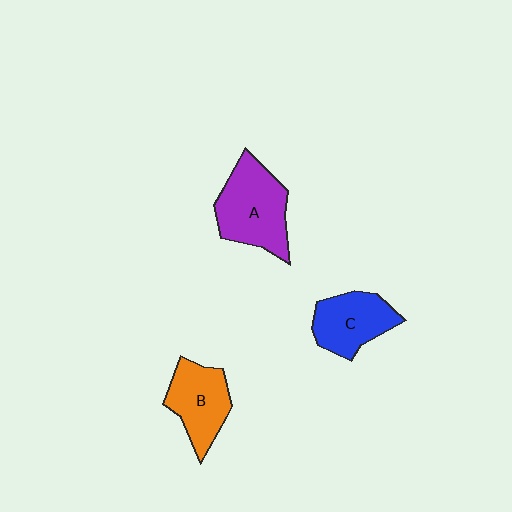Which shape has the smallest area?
Shape C (blue).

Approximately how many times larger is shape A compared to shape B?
Approximately 1.3 times.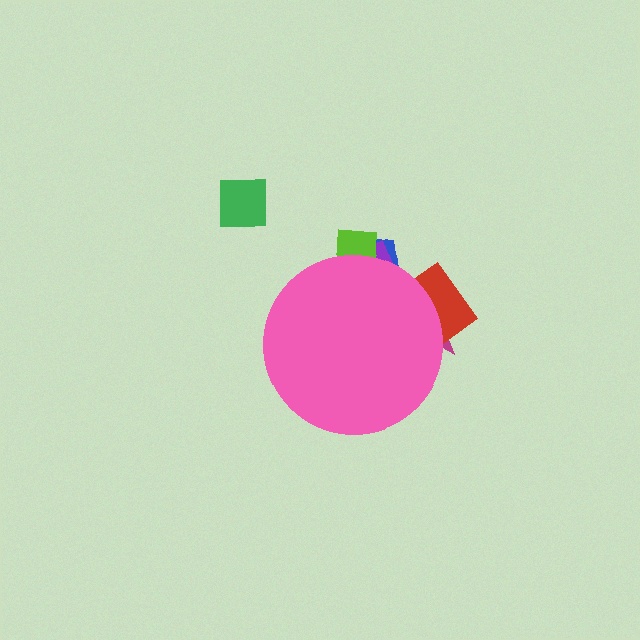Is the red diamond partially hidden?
Yes, the red diamond is partially hidden behind the pink circle.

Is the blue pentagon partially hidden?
Yes, the blue pentagon is partially hidden behind the pink circle.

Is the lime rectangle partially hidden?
Yes, the lime rectangle is partially hidden behind the pink circle.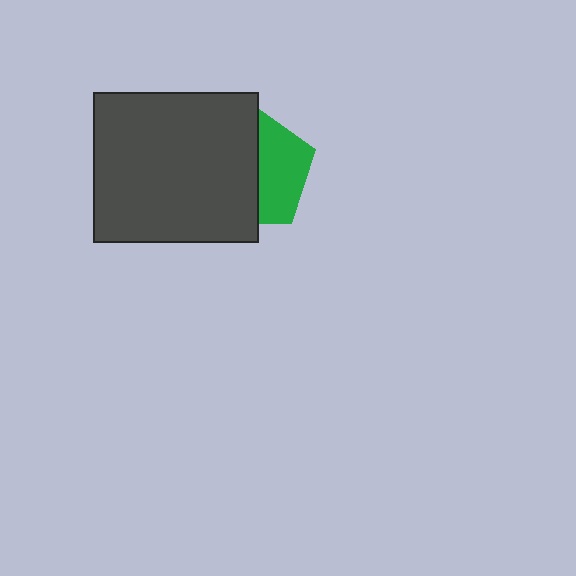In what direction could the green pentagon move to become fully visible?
The green pentagon could move right. That would shift it out from behind the dark gray rectangle entirely.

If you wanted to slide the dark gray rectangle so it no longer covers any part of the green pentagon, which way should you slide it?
Slide it left — that is the most direct way to separate the two shapes.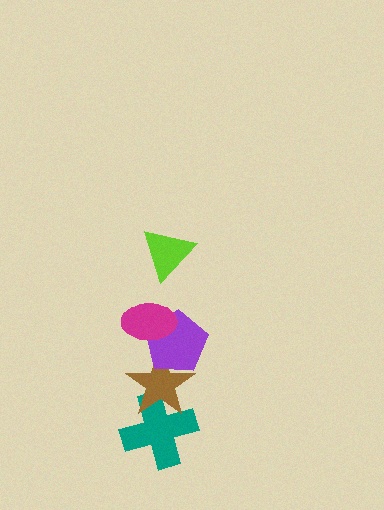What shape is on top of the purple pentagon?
The magenta ellipse is on top of the purple pentagon.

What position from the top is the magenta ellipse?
The magenta ellipse is 2nd from the top.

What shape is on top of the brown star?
The purple pentagon is on top of the brown star.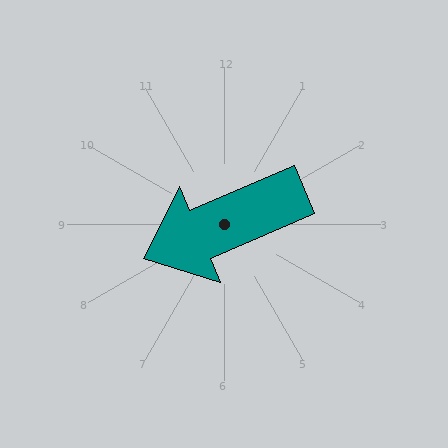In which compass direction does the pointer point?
Southwest.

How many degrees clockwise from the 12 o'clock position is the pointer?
Approximately 247 degrees.